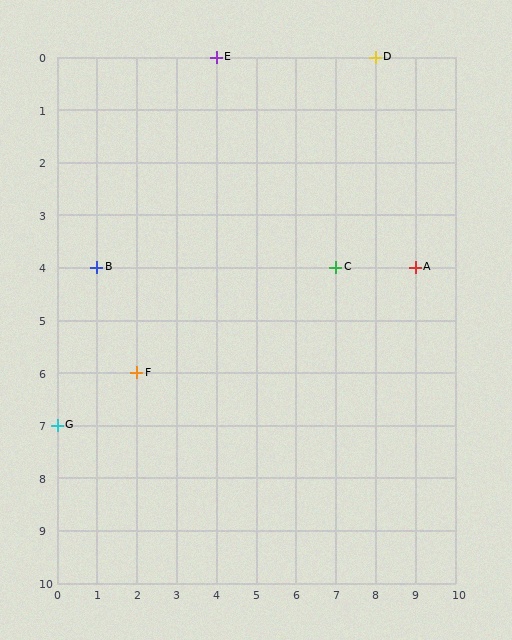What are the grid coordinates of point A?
Point A is at grid coordinates (9, 4).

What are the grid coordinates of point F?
Point F is at grid coordinates (2, 6).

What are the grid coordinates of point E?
Point E is at grid coordinates (4, 0).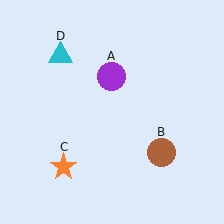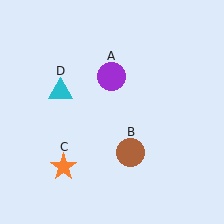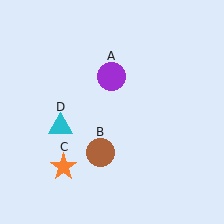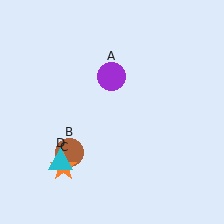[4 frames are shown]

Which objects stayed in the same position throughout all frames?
Purple circle (object A) and orange star (object C) remained stationary.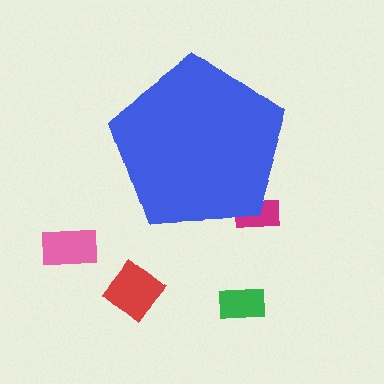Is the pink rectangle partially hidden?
No, the pink rectangle is fully visible.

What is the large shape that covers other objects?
A blue pentagon.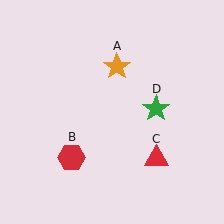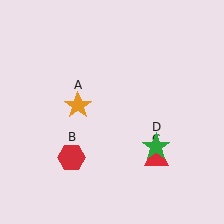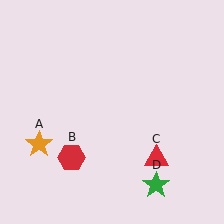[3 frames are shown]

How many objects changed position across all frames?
2 objects changed position: orange star (object A), green star (object D).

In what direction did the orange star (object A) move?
The orange star (object A) moved down and to the left.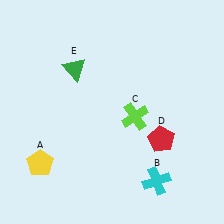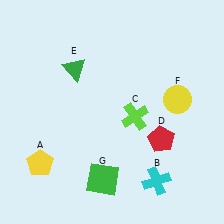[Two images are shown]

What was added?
A yellow circle (F), a green square (G) were added in Image 2.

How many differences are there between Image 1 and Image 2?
There are 2 differences between the two images.